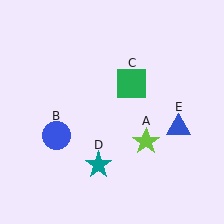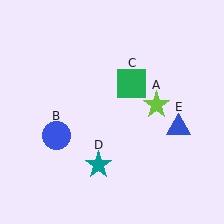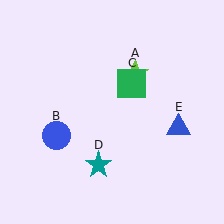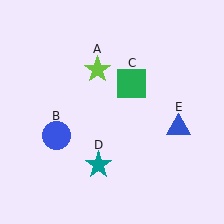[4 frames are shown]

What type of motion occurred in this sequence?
The lime star (object A) rotated counterclockwise around the center of the scene.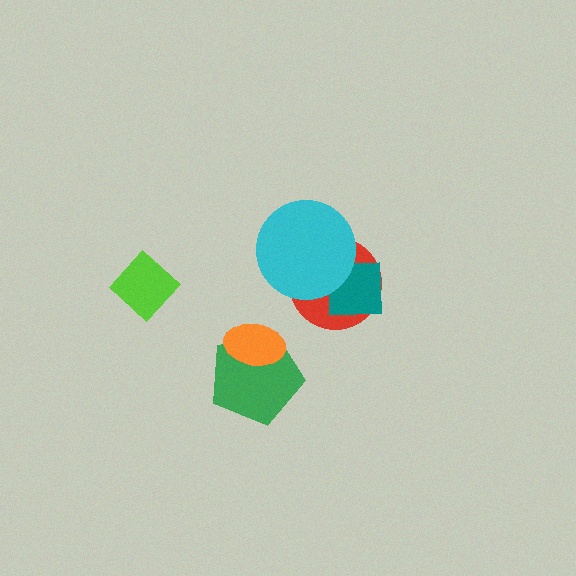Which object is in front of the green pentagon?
The orange ellipse is in front of the green pentagon.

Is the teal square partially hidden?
Yes, it is partially covered by another shape.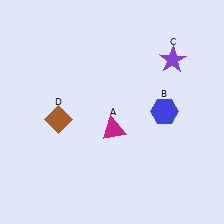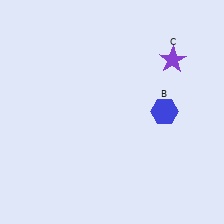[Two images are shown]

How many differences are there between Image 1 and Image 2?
There are 2 differences between the two images.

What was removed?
The brown diamond (D), the magenta triangle (A) were removed in Image 2.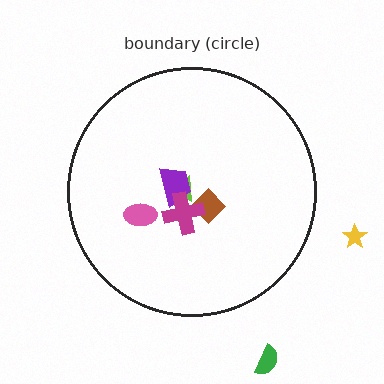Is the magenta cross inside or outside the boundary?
Inside.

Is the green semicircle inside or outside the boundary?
Outside.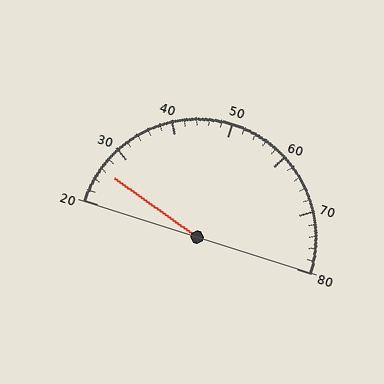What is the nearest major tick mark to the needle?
The nearest major tick mark is 30.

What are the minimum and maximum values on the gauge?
The gauge ranges from 20 to 80.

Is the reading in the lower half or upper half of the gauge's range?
The reading is in the lower half of the range (20 to 80).